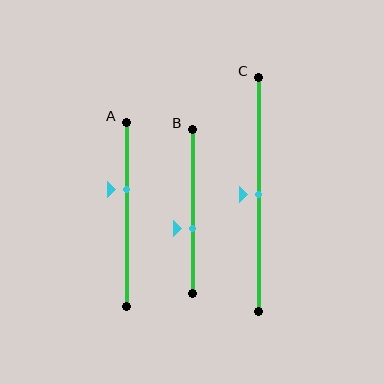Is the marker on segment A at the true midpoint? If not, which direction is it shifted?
No, the marker on segment A is shifted upward by about 14% of the segment length.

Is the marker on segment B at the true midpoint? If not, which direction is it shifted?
No, the marker on segment B is shifted downward by about 10% of the segment length.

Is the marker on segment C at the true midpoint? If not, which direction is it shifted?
Yes, the marker on segment C is at the true midpoint.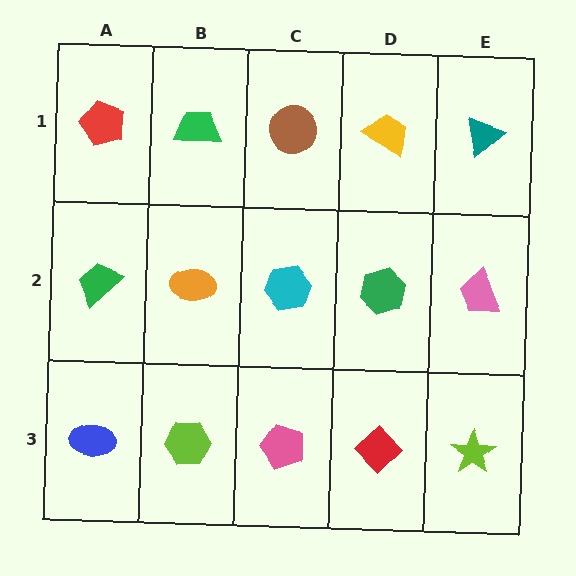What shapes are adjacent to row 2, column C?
A brown circle (row 1, column C), a pink pentagon (row 3, column C), an orange ellipse (row 2, column B), a green hexagon (row 2, column D).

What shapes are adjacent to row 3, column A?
A green trapezoid (row 2, column A), a lime hexagon (row 3, column B).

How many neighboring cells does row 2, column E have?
3.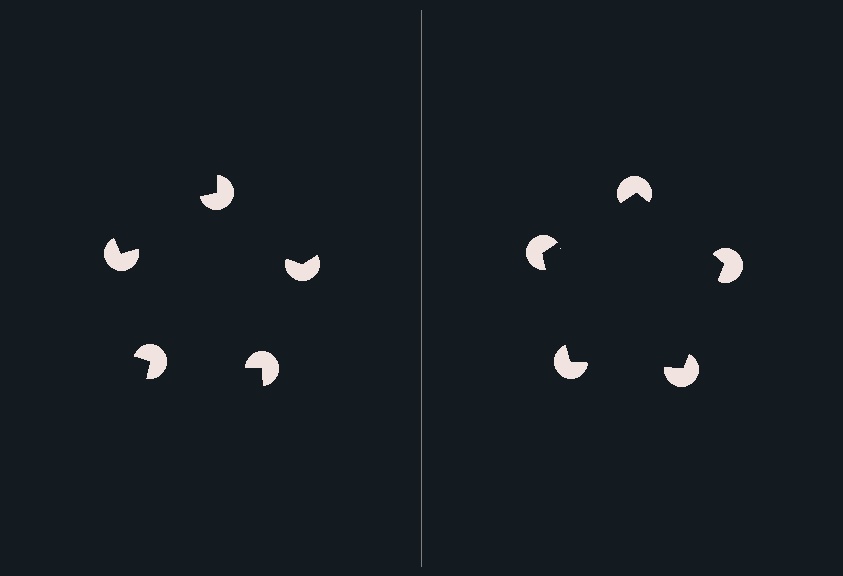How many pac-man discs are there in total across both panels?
10 — 5 on each side.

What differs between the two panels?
The pac-man discs are positioned identically on both sides; only the wedge orientations differ. On the right they align to a pentagon; on the left they are misaligned.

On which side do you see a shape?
An illusory pentagon appears on the right side. On the left side the wedge cuts are rotated, so no coherent shape forms.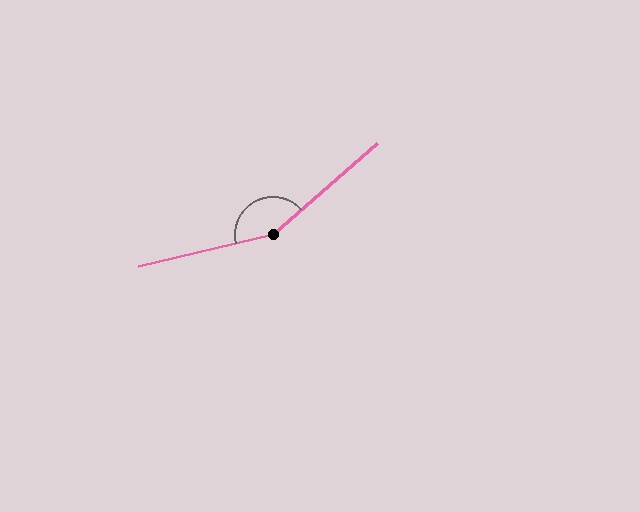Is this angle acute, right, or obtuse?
It is obtuse.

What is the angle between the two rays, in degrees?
Approximately 152 degrees.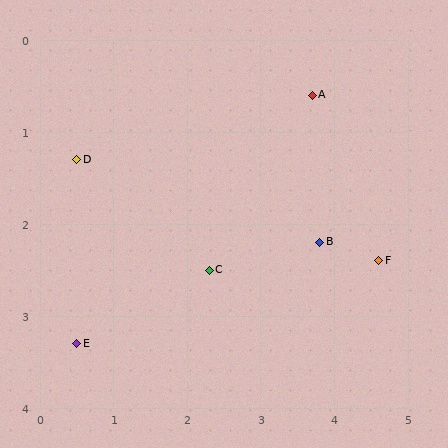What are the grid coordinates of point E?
Point E is at approximately (0.5, 3.3).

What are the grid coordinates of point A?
Point A is at approximately (3.7, 0.6).